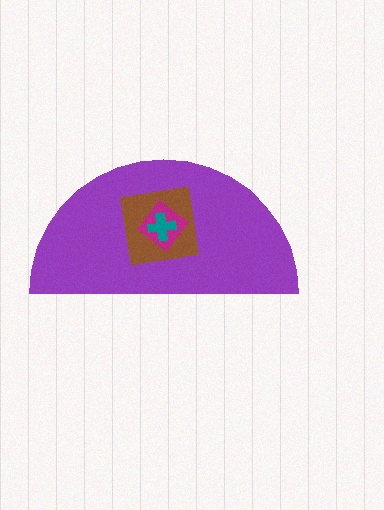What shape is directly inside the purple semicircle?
The brown square.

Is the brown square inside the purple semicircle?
Yes.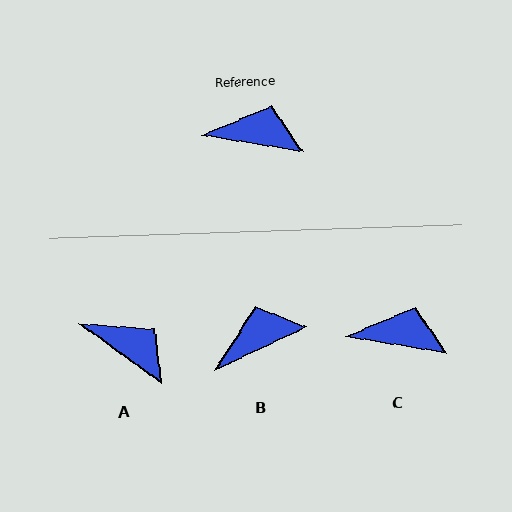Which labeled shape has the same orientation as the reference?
C.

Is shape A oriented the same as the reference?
No, it is off by about 27 degrees.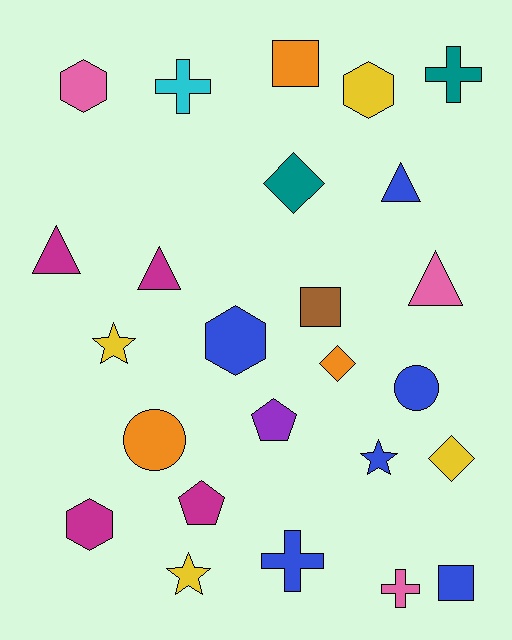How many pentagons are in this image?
There are 2 pentagons.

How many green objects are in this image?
There are no green objects.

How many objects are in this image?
There are 25 objects.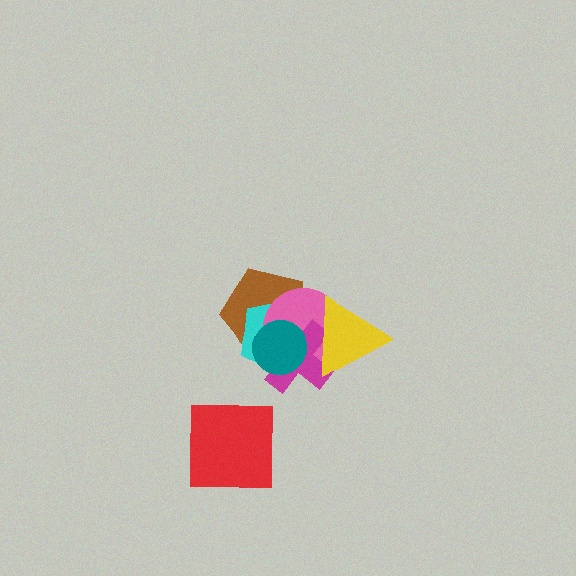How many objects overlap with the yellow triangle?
3 objects overlap with the yellow triangle.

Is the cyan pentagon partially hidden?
Yes, it is partially covered by another shape.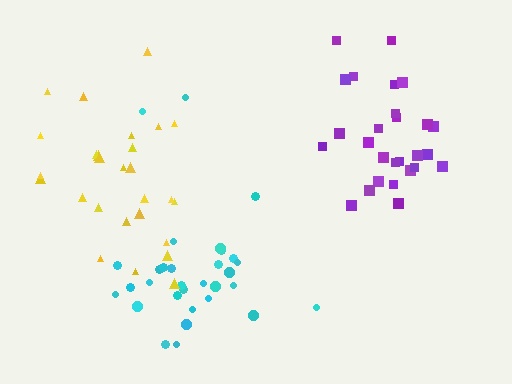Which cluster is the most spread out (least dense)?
Yellow.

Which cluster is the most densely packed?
Purple.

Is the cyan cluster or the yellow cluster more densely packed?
Cyan.